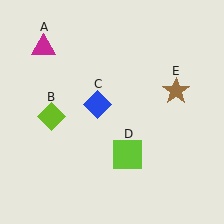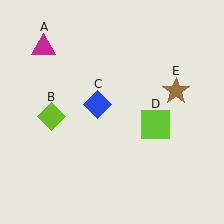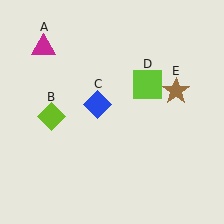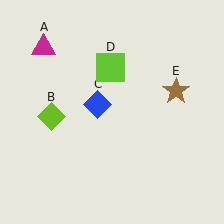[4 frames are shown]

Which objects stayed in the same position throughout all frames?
Magenta triangle (object A) and lime diamond (object B) and blue diamond (object C) and brown star (object E) remained stationary.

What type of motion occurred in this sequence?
The lime square (object D) rotated counterclockwise around the center of the scene.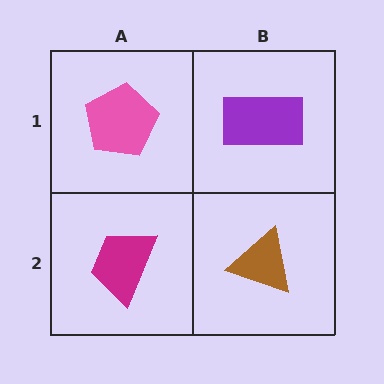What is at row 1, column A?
A pink pentagon.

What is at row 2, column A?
A magenta trapezoid.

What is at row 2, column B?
A brown triangle.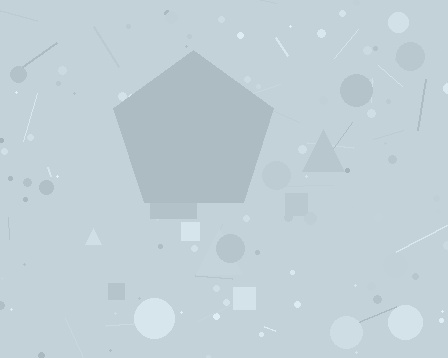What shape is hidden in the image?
A pentagon is hidden in the image.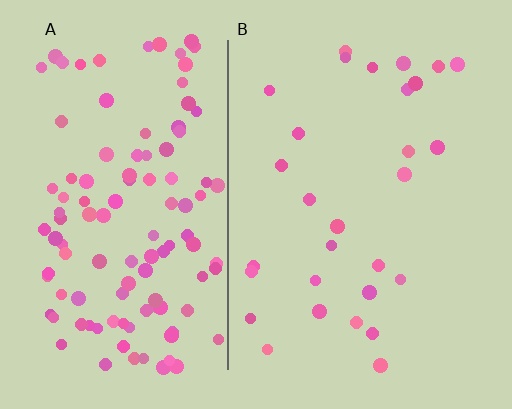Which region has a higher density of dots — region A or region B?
A (the left).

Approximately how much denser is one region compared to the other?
Approximately 4.0× — region A over region B.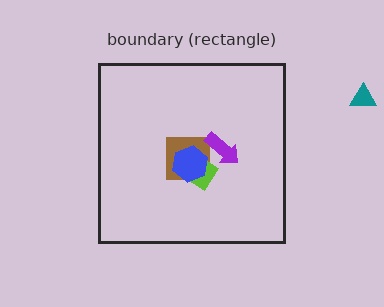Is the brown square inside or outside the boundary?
Inside.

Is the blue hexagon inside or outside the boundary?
Inside.